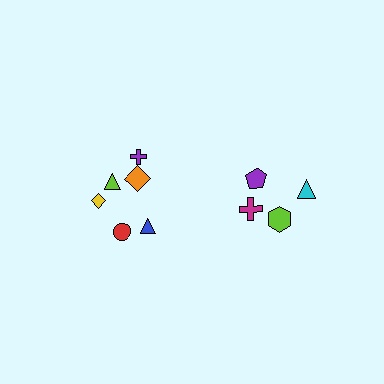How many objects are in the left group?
There are 6 objects.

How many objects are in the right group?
There are 4 objects.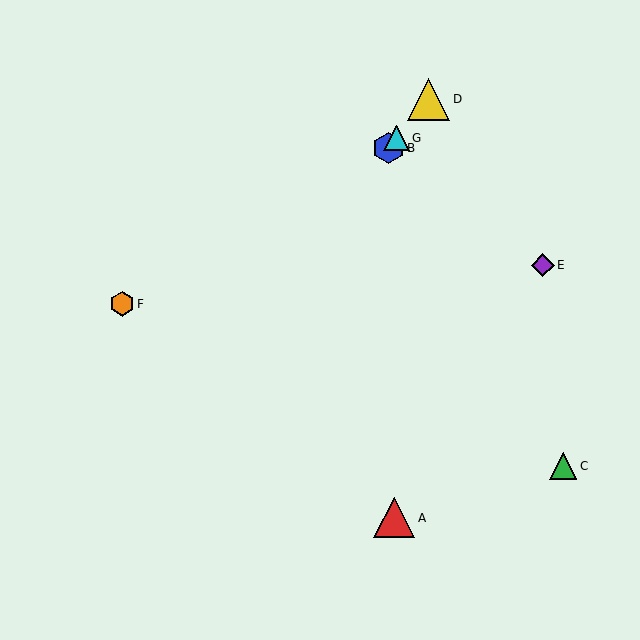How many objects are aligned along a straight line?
3 objects (B, D, G) are aligned along a straight line.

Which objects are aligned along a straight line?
Objects B, D, G are aligned along a straight line.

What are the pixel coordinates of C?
Object C is at (563, 466).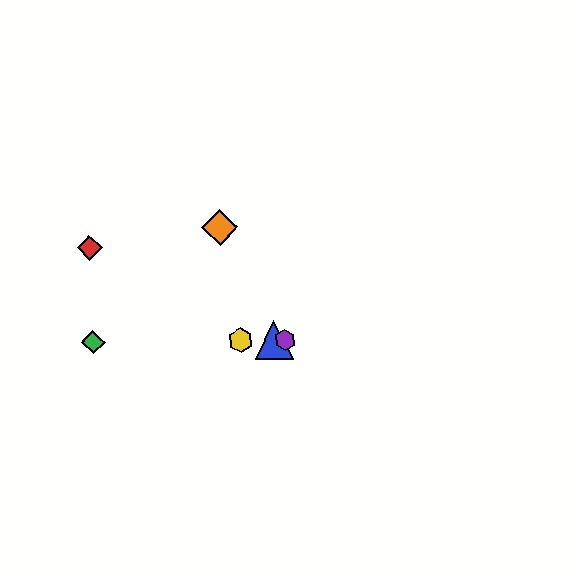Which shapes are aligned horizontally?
The blue triangle, the green diamond, the yellow hexagon, the purple hexagon are aligned horizontally.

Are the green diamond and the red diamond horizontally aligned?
No, the green diamond is at y≈342 and the red diamond is at y≈248.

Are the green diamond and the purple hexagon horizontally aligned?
Yes, both are at y≈342.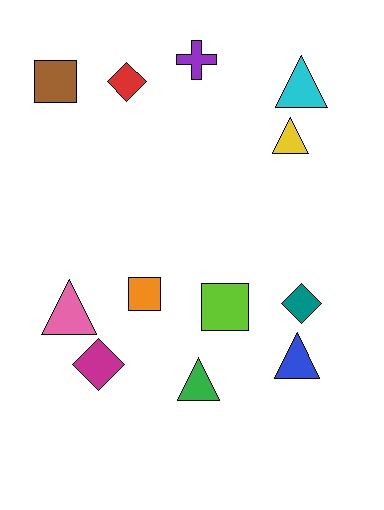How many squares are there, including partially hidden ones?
There are 3 squares.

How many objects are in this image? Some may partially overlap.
There are 12 objects.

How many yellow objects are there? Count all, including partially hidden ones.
There is 1 yellow object.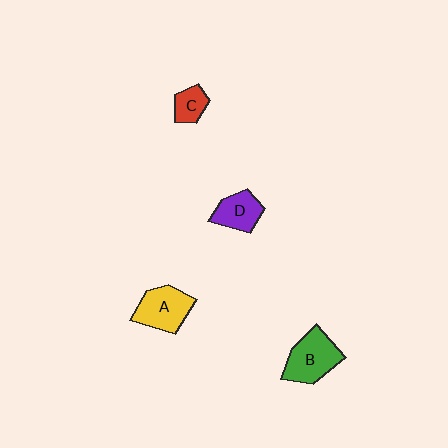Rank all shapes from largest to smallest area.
From largest to smallest: B (green), A (yellow), D (purple), C (red).